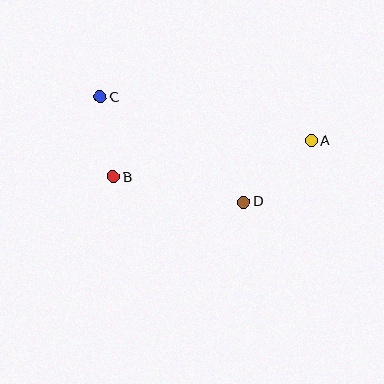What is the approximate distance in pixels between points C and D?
The distance between C and D is approximately 178 pixels.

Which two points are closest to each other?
Points B and C are closest to each other.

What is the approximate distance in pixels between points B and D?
The distance between B and D is approximately 133 pixels.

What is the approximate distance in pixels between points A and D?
The distance between A and D is approximately 91 pixels.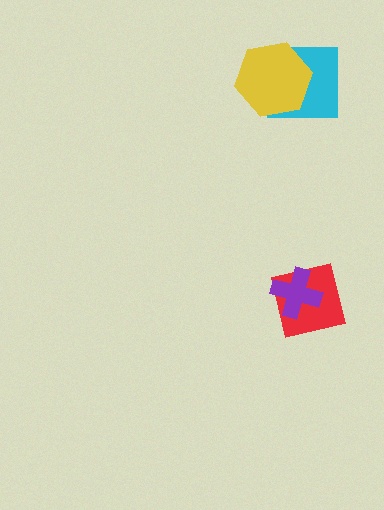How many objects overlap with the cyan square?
1 object overlaps with the cyan square.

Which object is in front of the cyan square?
The yellow hexagon is in front of the cyan square.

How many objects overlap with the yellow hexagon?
1 object overlaps with the yellow hexagon.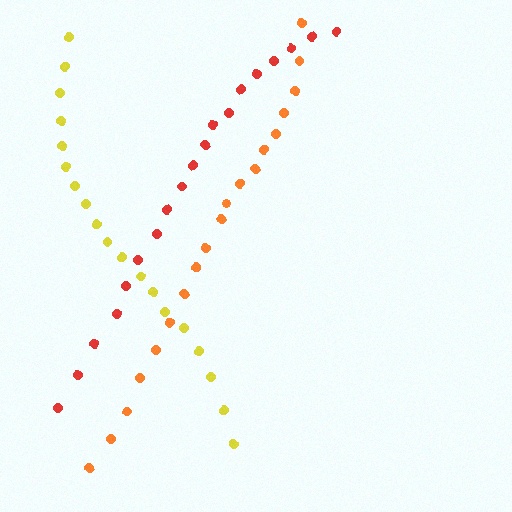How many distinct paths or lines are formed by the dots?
There are 3 distinct paths.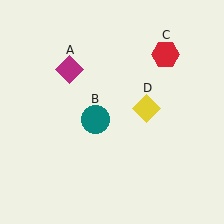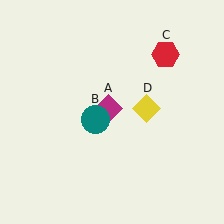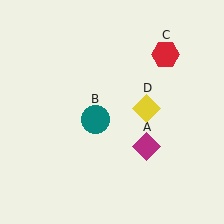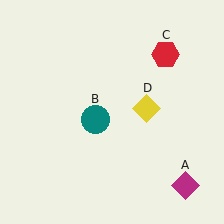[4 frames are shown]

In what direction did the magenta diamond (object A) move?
The magenta diamond (object A) moved down and to the right.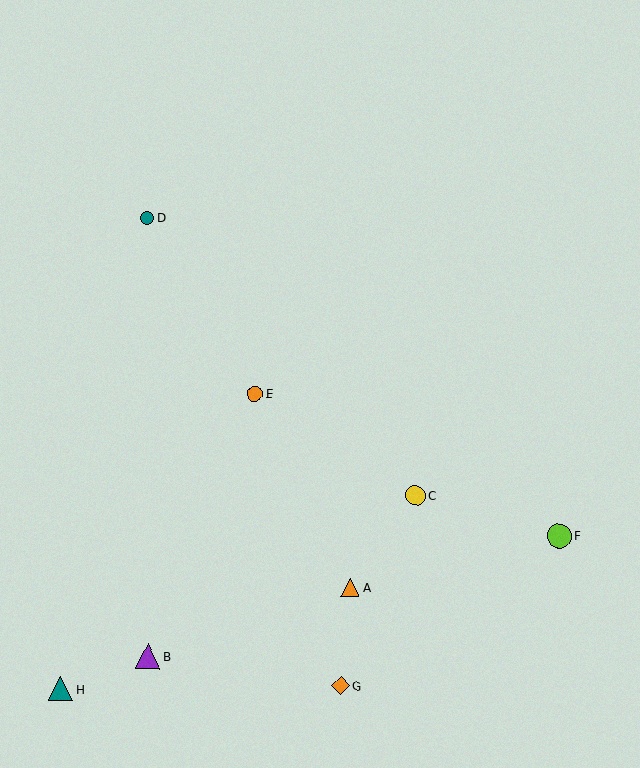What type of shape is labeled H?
Shape H is a teal triangle.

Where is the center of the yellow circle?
The center of the yellow circle is at (416, 495).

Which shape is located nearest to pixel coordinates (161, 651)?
The purple triangle (labeled B) at (148, 656) is nearest to that location.